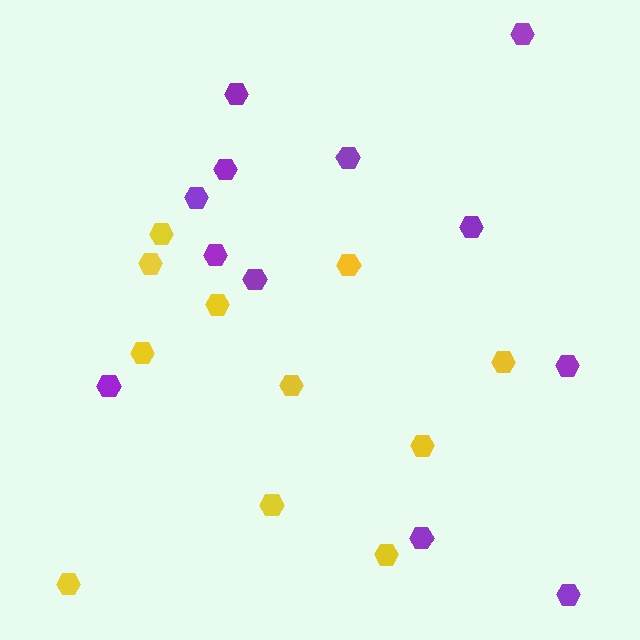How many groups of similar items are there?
There are 2 groups: one group of purple hexagons (12) and one group of yellow hexagons (11).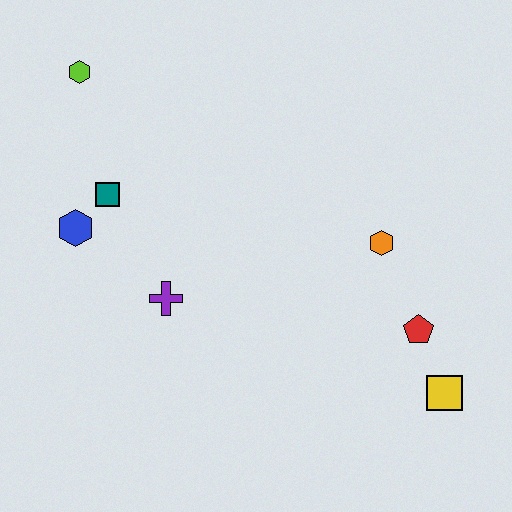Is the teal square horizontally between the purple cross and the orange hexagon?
No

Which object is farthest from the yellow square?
The lime hexagon is farthest from the yellow square.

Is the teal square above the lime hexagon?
No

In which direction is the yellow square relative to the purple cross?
The yellow square is to the right of the purple cross.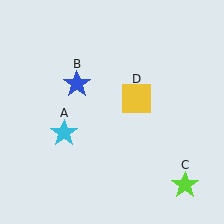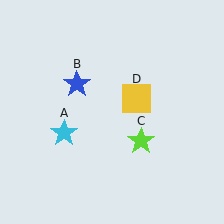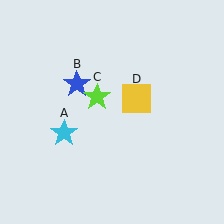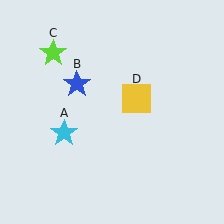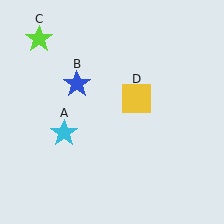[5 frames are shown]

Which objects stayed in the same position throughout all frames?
Cyan star (object A) and blue star (object B) and yellow square (object D) remained stationary.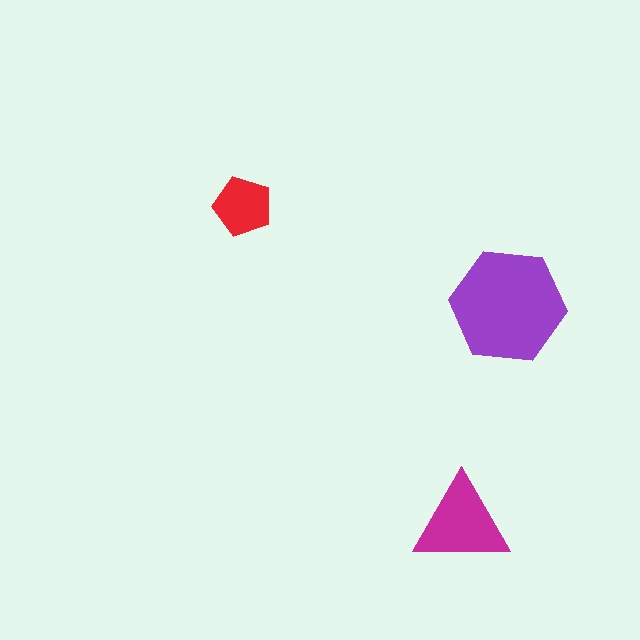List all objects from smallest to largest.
The red pentagon, the magenta triangle, the purple hexagon.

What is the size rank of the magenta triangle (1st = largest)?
2nd.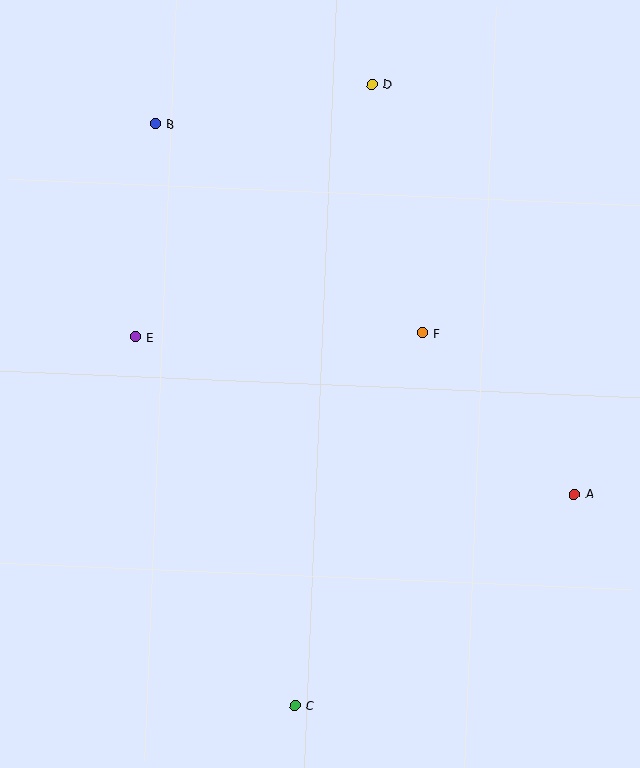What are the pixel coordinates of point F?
Point F is at (422, 333).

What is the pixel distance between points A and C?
The distance between A and C is 350 pixels.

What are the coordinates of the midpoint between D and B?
The midpoint between D and B is at (263, 104).